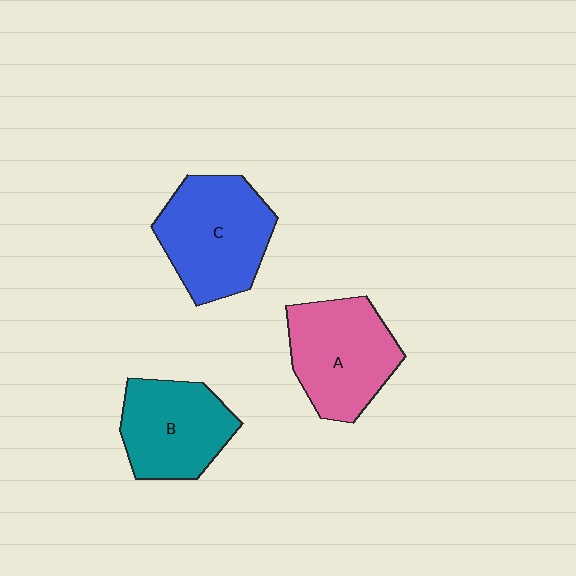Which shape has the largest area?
Shape C (blue).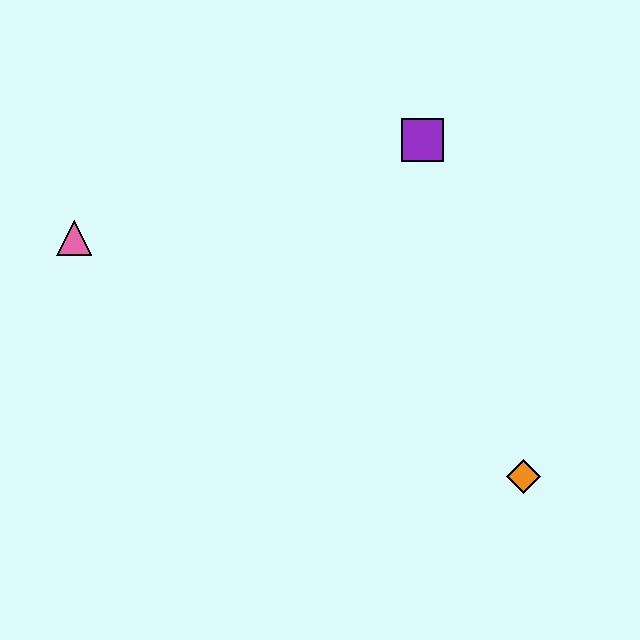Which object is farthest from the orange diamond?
The pink triangle is farthest from the orange diamond.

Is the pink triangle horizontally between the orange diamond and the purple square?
No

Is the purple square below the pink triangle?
No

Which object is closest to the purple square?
The orange diamond is closest to the purple square.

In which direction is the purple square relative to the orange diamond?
The purple square is above the orange diamond.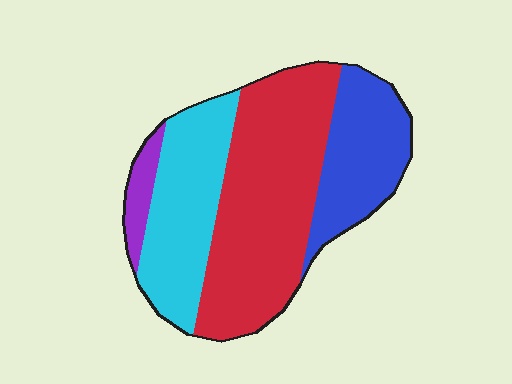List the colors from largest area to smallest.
From largest to smallest: red, cyan, blue, purple.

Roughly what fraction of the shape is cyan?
Cyan covers 26% of the shape.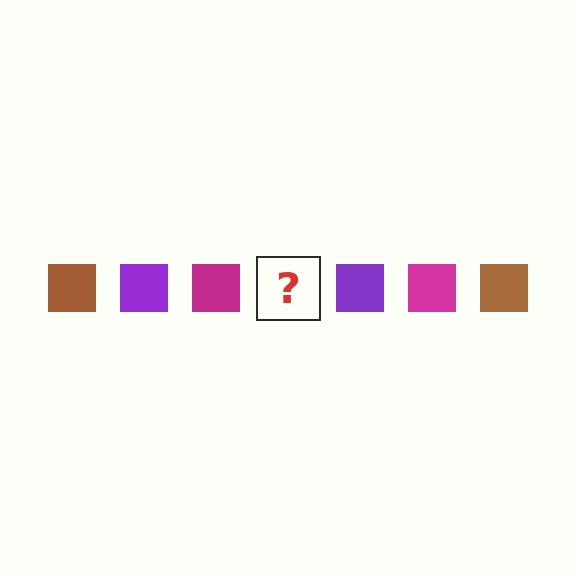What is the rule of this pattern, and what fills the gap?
The rule is that the pattern cycles through brown, purple, magenta squares. The gap should be filled with a brown square.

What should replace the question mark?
The question mark should be replaced with a brown square.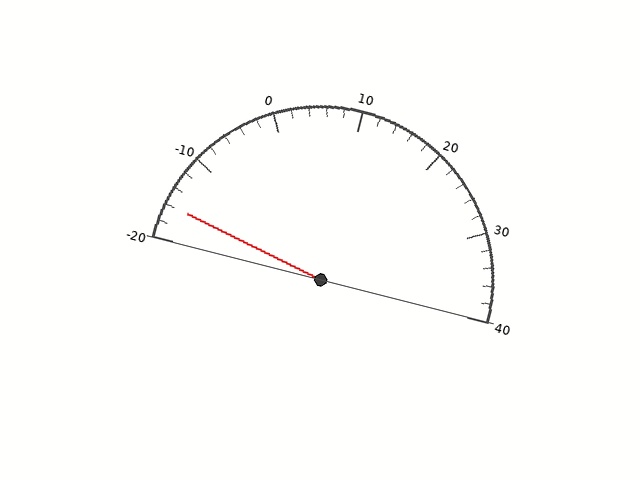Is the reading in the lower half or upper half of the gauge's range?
The reading is in the lower half of the range (-20 to 40).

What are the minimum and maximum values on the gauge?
The gauge ranges from -20 to 40.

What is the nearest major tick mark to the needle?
The nearest major tick mark is -20.